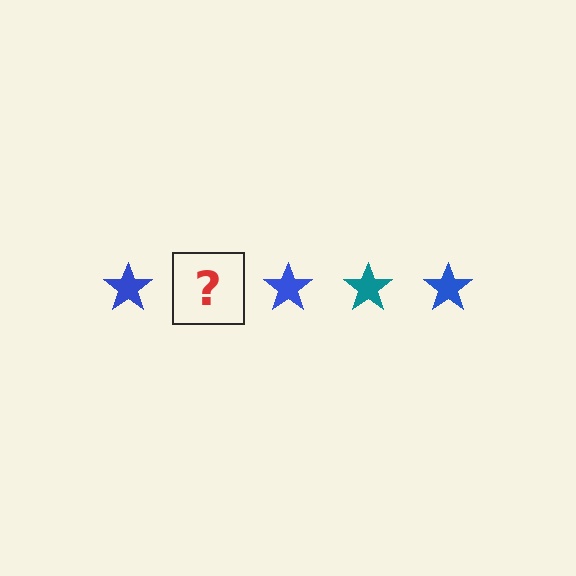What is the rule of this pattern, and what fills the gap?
The rule is that the pattern cycles through blue, teal stars. The gap should be filled with a teal star.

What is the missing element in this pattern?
The missing element is a teal star.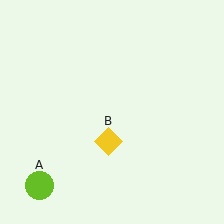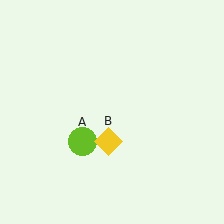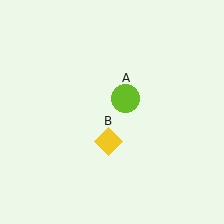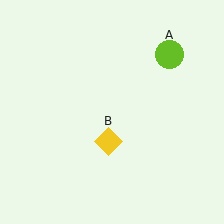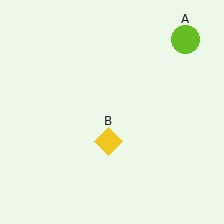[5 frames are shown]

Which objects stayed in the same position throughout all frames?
Yellow diamond (object B) remained stationary.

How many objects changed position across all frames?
1 object changed position: lime circle (object A).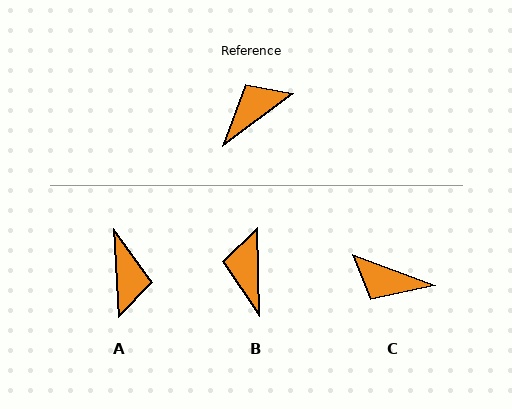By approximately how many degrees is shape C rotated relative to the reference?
Approximately 123 degrees counter-clockwise.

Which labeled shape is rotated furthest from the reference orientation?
A, about 124 degrees away.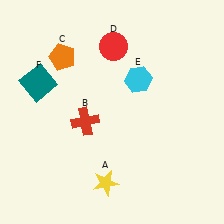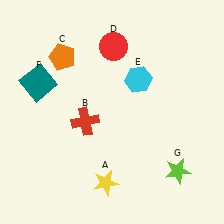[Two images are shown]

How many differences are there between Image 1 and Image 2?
There is 1 difference between the two images.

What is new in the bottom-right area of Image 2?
A lime star (G) was added in the bottom-right area of Image 2.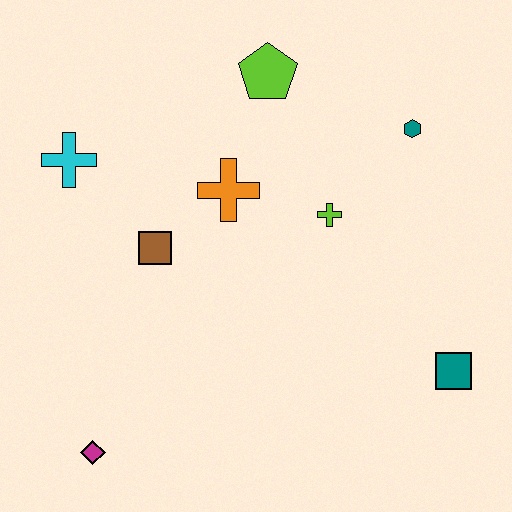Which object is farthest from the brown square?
The teal square is farthest from the brown square.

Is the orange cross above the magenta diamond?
Yes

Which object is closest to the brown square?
The orange cross is closest to the brown square.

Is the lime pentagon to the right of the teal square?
No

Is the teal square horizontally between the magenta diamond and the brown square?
No